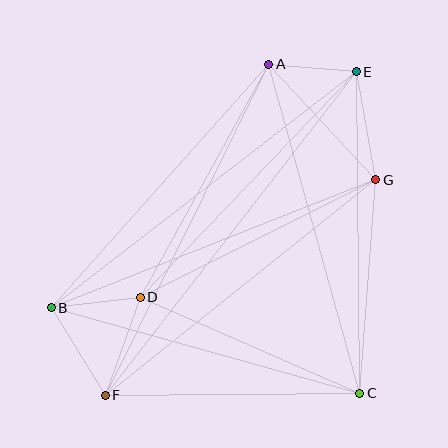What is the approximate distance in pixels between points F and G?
The distance between F and G is approximately 346 pixels.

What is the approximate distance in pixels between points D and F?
The distance between D and F is approximately 104 pixels.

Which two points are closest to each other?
Points A and E are closest to each other.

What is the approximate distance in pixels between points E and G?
The distance between E and G is approximately 110 pixels.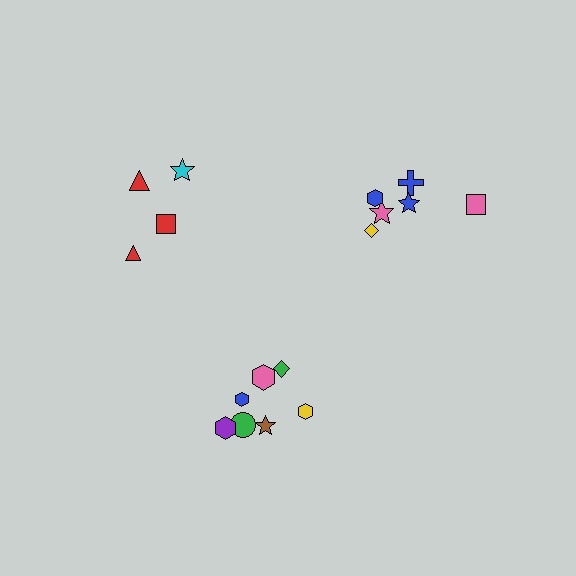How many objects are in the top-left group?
There are 4 objects.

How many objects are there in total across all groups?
There are 17 objects.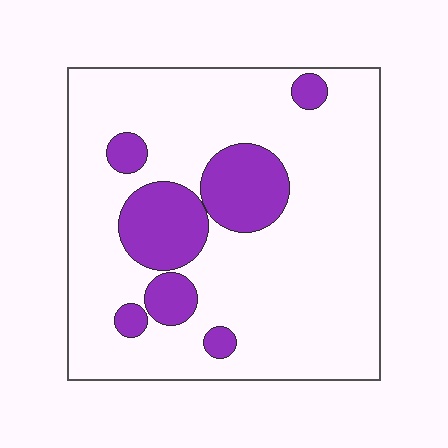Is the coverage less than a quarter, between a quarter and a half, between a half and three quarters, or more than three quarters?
Less than a quarter.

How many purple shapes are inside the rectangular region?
7.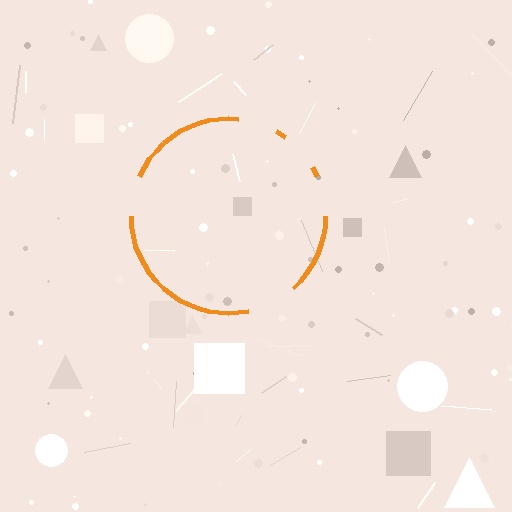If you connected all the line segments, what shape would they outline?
They would outline a circle.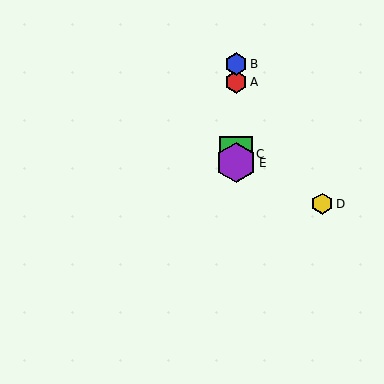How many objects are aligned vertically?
4 objects (A, B, C, E) are aligned vertically.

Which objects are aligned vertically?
Objects A, B, C, E are aligned vertically.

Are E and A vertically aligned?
Yes, both are at x≈236.